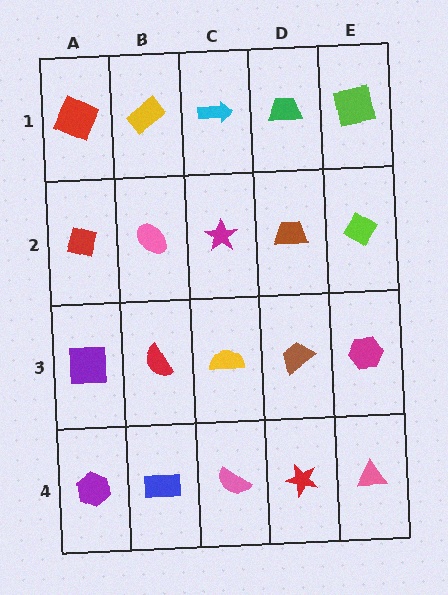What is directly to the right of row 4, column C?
A red star.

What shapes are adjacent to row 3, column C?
A magenta star (row 2, column C), a pink semicircle (row 4, column C), a red semicircle (row 3, column B), a brown trapezoid (row 3, column D).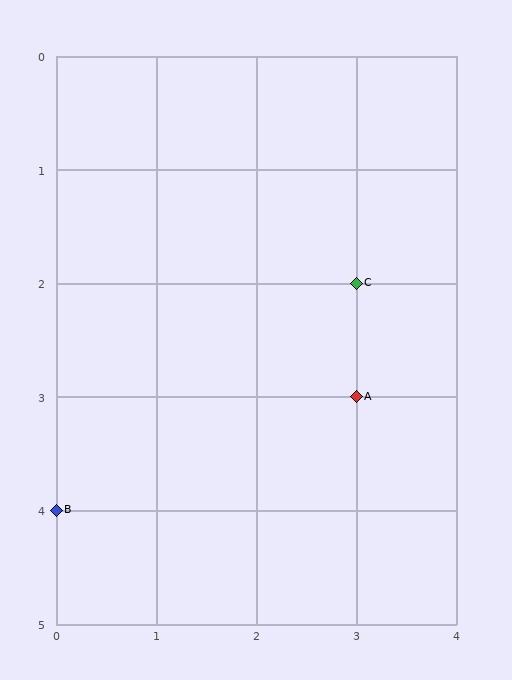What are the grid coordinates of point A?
Point A is at grid coordinates (3, 3).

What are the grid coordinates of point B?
Point B is at grid coordinates (0, 4).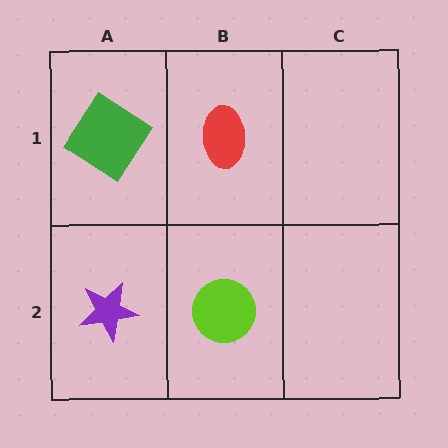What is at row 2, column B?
A lime circle.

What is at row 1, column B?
A red ellipse.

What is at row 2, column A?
A purple star.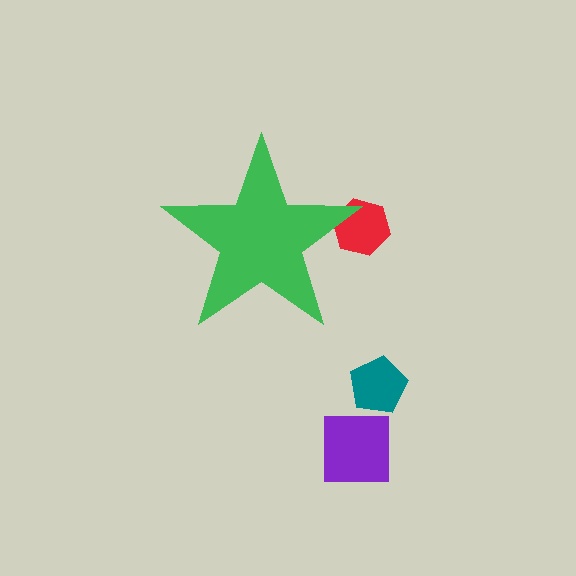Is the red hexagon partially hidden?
Yes, the red hexagon is partially hidden behind the green star.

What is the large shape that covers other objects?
A green star.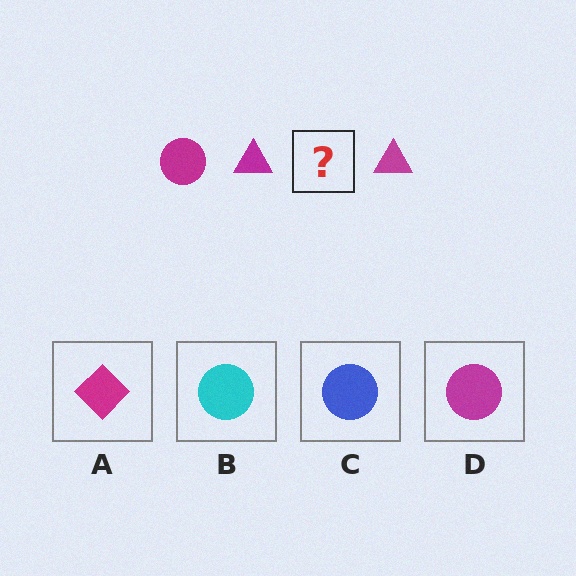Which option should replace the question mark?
Option D.